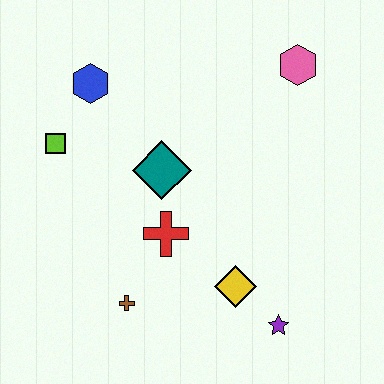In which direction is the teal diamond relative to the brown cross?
The teal diamond is above the brown cross.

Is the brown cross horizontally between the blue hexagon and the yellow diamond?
Yes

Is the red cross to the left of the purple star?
Yes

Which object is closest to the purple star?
The yellow diamond is closest to the purple star.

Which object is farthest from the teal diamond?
The purple star is farthest from the teal diamond.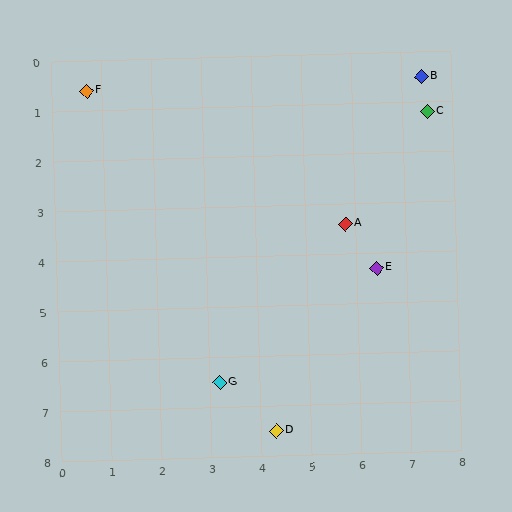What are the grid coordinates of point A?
Point A is at approximately (5.8, 3.4).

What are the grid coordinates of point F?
Point F is at approximately (0.7, 0.6).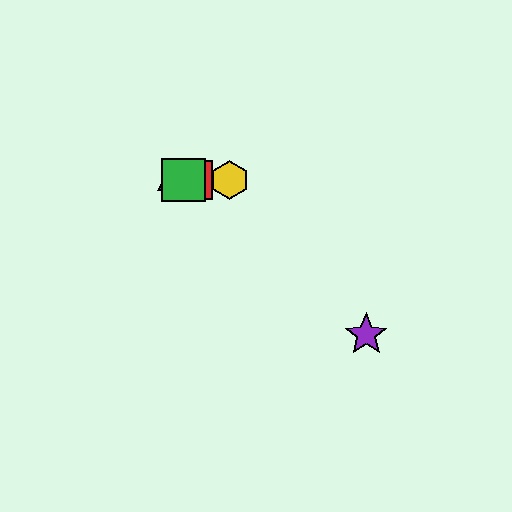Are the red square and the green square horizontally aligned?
Yes, both are at y≈180.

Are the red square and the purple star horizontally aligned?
No, the red square is at y≈180 and the purple star is at y≈335.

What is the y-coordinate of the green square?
The green square is at y≈180.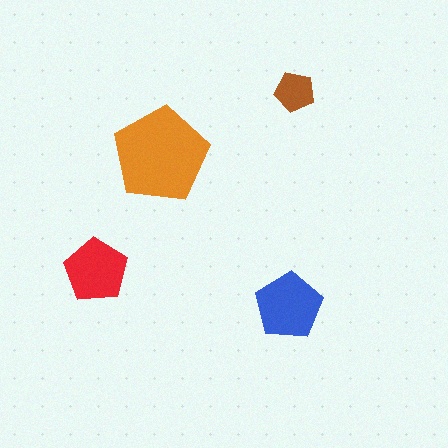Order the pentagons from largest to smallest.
the orange one, the blue one, the red one, the brown one.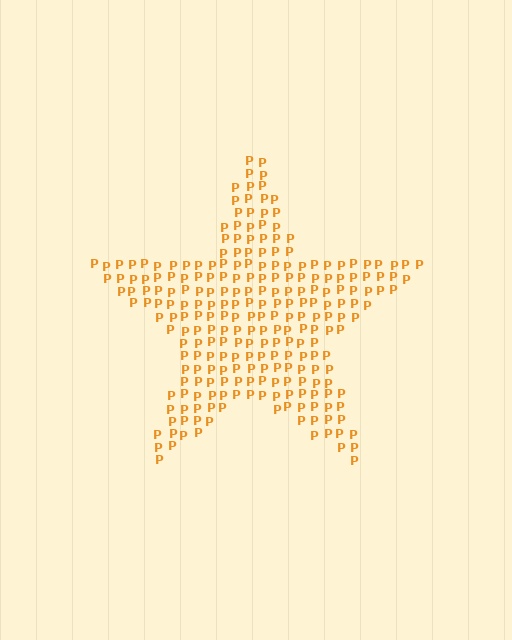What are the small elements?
The small elements are letter P's.